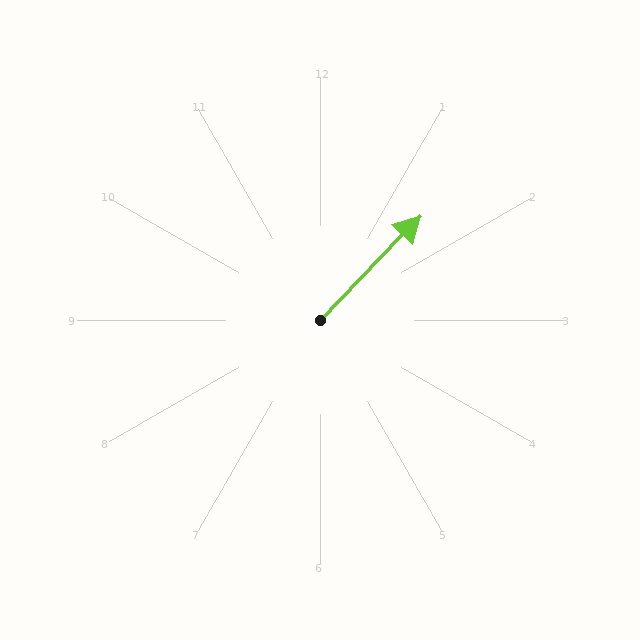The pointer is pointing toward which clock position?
Roughly 1 o'clock.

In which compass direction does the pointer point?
Northeast.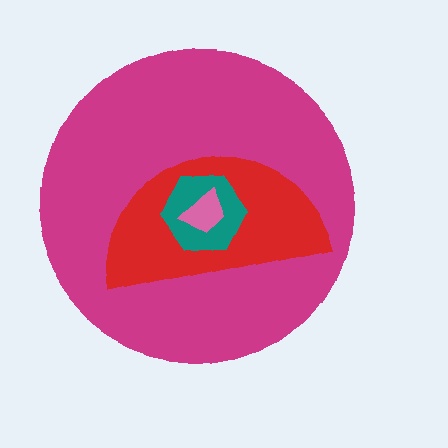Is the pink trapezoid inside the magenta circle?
Yes.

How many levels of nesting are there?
4.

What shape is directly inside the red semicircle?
The teal hexagon.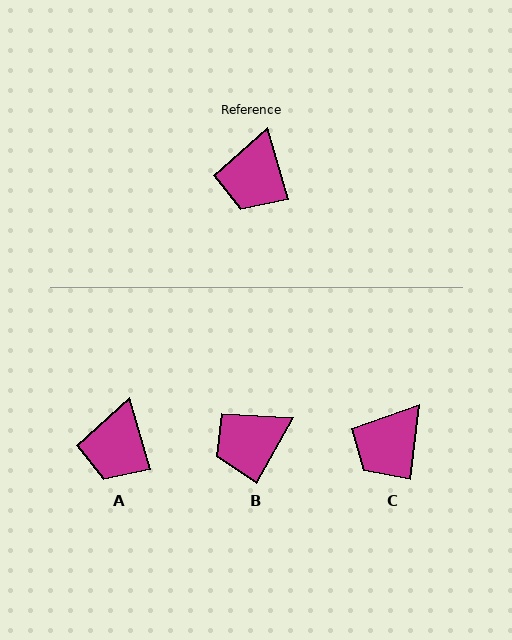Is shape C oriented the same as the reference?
No, it is off by about 23 degrees.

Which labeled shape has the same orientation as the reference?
A.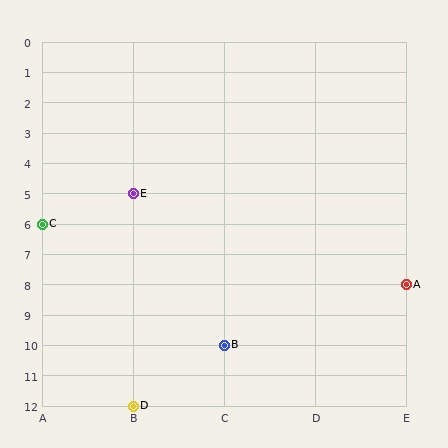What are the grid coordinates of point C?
Point C is at grid coordinates (A, 6).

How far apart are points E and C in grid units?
Points E and C are 1 column and 1 row apart (about 1.4 grid units diagonally).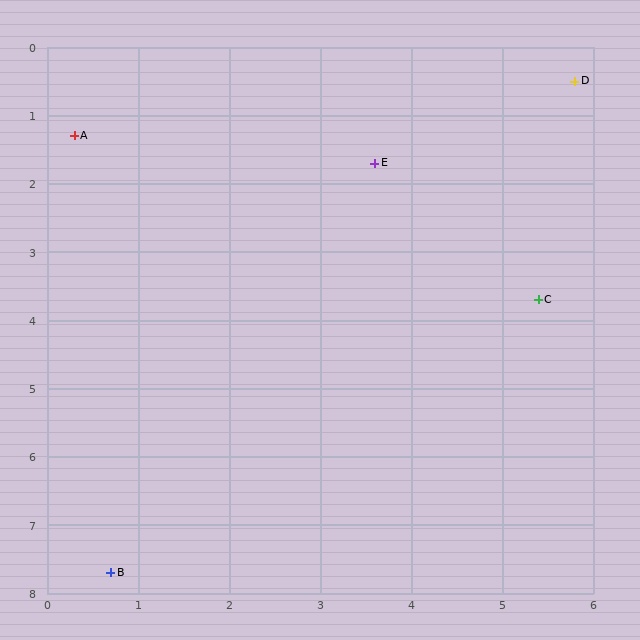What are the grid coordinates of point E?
Point E is at approximately (3.6, 1.7).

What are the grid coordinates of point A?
Point A is at approximately (0.3, 1.3).